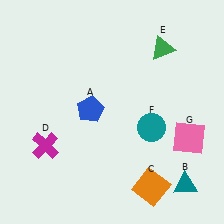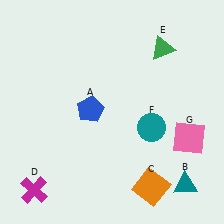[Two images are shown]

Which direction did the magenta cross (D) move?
The magenta cross (D) moved down.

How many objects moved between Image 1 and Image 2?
1 object moved between the two images.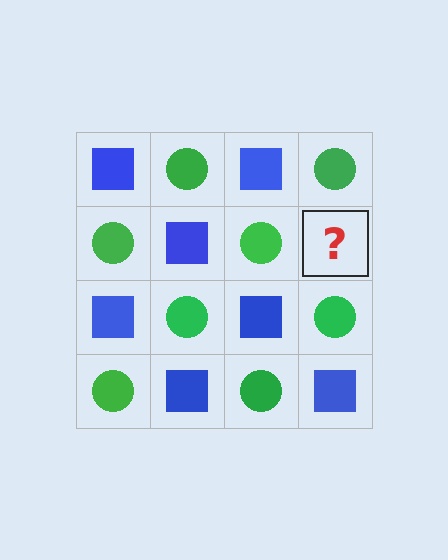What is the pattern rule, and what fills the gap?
The rule is that it alternates blue square and green circle in a checkerboard pattern. The gap should be filled with a blue square.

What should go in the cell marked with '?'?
The missing cell should contain a blue square.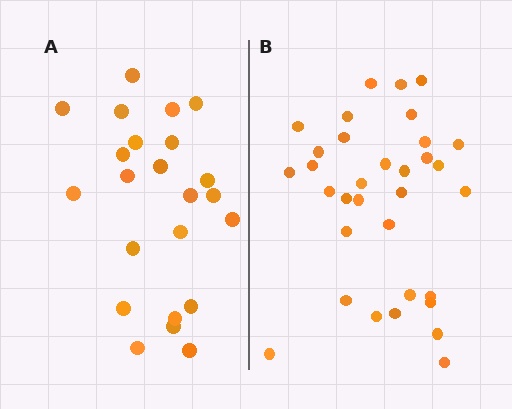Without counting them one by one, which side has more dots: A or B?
Region B (the right region) has more dots.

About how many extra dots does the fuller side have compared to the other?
Region B has roughly 10 or so more dots than region A.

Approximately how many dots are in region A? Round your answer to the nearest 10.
About 20 dots. (The exact count is 23, which rounds to 20.)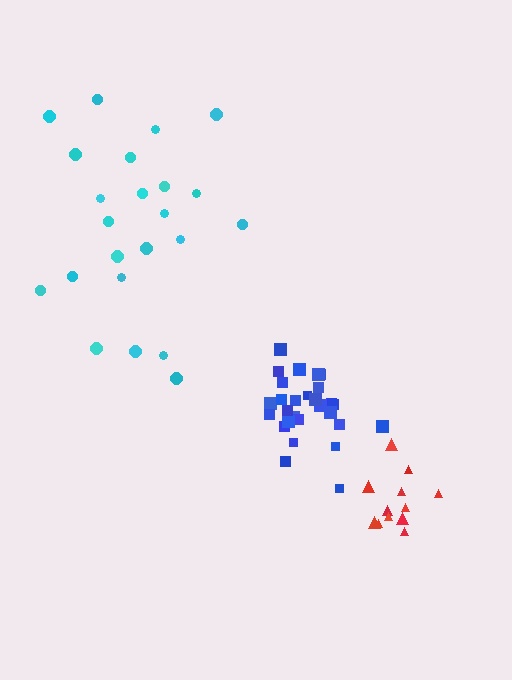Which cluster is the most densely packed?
Blue.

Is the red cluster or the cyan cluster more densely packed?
Red.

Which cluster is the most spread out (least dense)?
Cyan.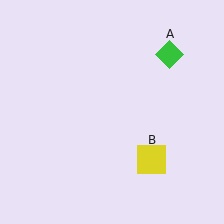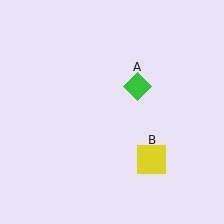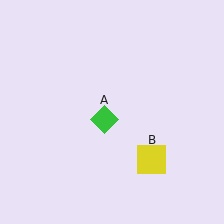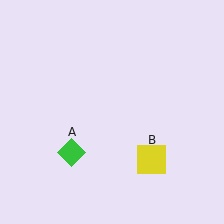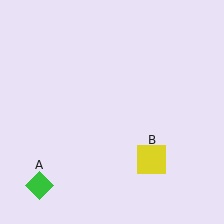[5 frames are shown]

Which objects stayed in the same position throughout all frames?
Yellow square (object B) remained stationary.